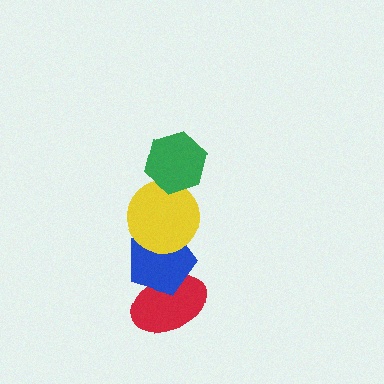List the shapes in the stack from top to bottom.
From top to bottom: the green hexagon, the yellow circle, the blue pentagon, the red ellipse.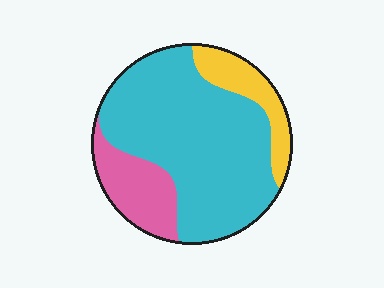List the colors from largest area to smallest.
From largest to smallest: cyan, pink, yellow.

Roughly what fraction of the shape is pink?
Pink covers 18% of the shape.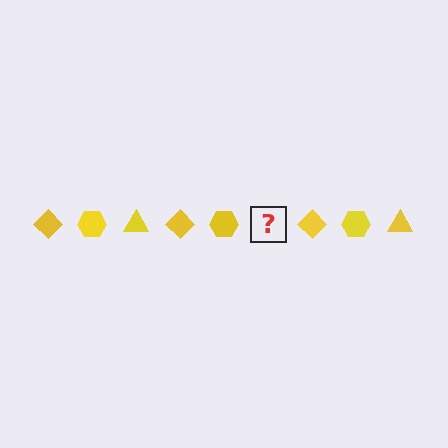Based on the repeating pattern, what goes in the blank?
The blank should be a yellow triangle.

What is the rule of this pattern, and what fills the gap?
The rule is that the pattern cycles through diamond, hexagon, triangle shapes in yellow. The gap should be filled with a yellow triangle.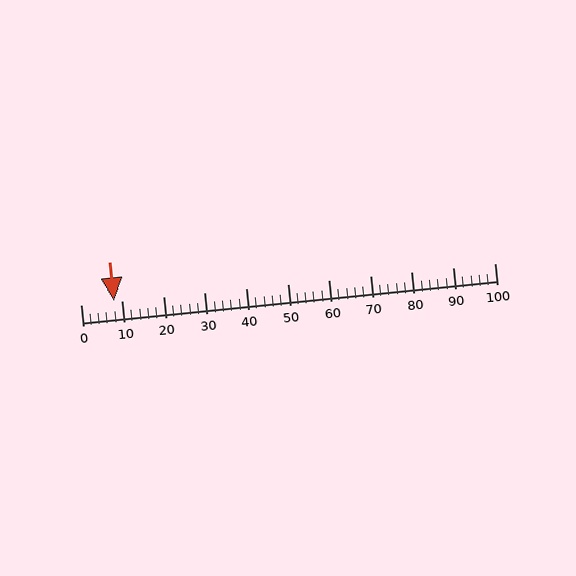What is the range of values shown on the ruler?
The ruler shows values from 0 to 100.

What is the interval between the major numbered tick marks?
The major tick marks are spaced 10 units apart.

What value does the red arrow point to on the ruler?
The red arrow points to approximately 8.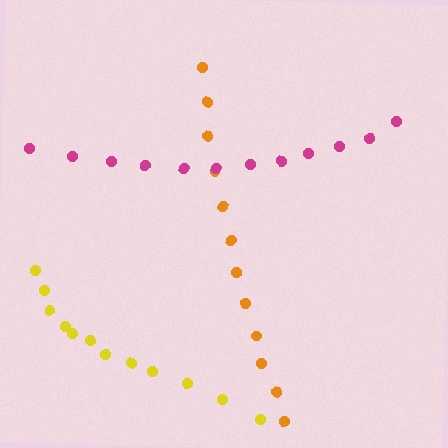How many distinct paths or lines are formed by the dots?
There are 3 distinct paths.